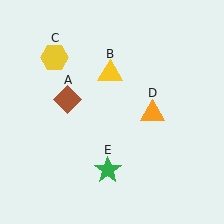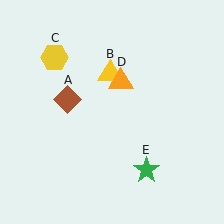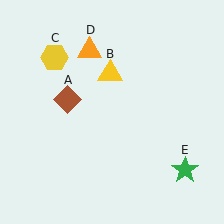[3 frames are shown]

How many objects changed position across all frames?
2 objects changed position: orange triangle (object D), green star (object E).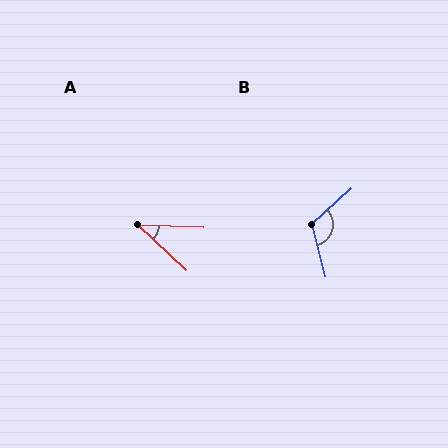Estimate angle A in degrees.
Approximately 40 degrees.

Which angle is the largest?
B, at approximately 117 degrees.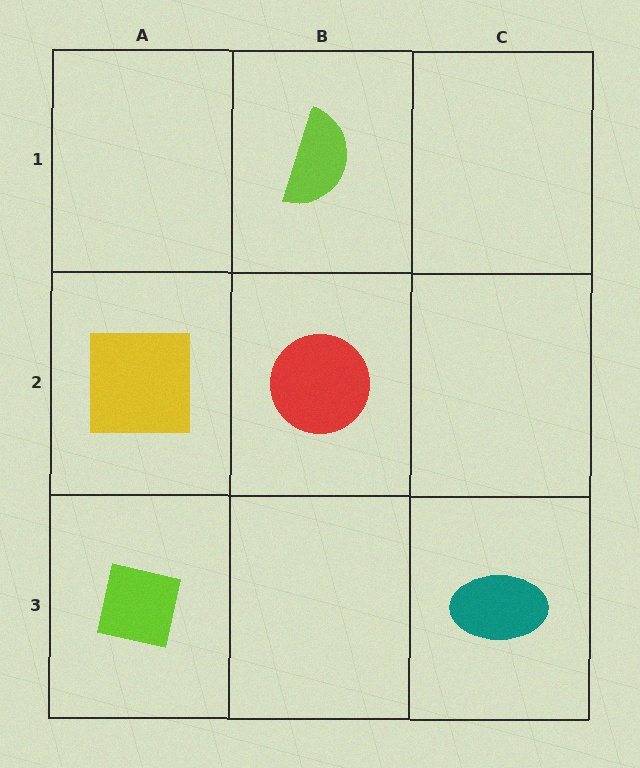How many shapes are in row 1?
1 shape.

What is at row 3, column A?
A lime square.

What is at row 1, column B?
A lime semicircle.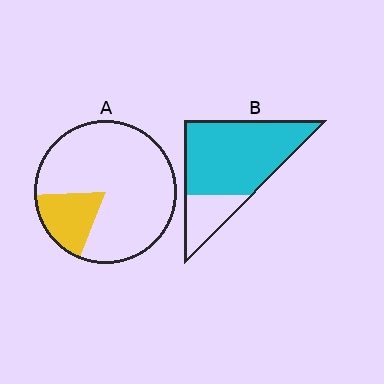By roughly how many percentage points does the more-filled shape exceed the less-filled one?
By roughly 60 percentage points (B over A).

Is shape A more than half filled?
No.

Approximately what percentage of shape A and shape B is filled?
A is approximately 20% and B is approximately 75%.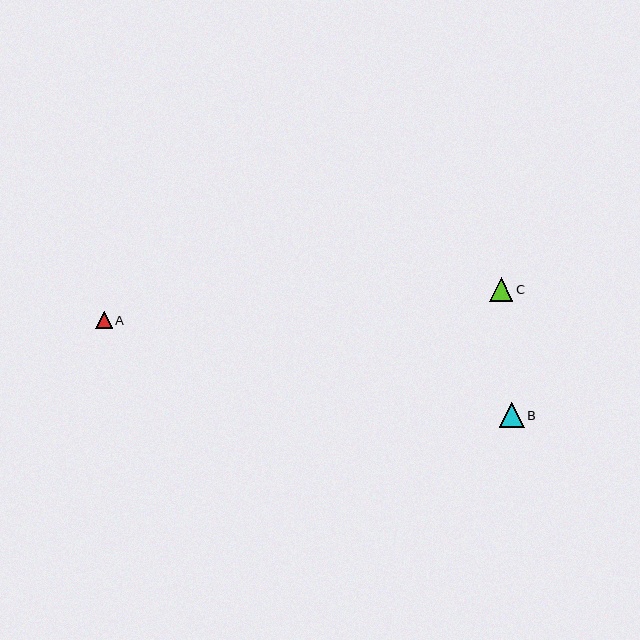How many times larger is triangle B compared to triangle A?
Triangle B is approximately 1.5 times the size of triangle A.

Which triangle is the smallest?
Triangle A is the smallest with a size of approximately 17 pixels.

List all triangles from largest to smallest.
From largest to smallest: B, C, A.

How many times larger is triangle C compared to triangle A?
Triangle C is approximately 1.4 times the size of triangle A.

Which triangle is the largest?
Triangle B is the largest with a size of approximately 25 pixels.